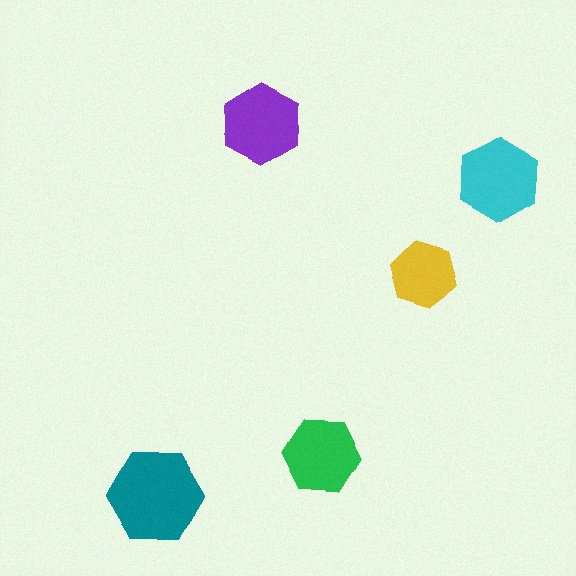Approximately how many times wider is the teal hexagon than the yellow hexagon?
About 1.5 times wider.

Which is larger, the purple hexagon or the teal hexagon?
The teal one.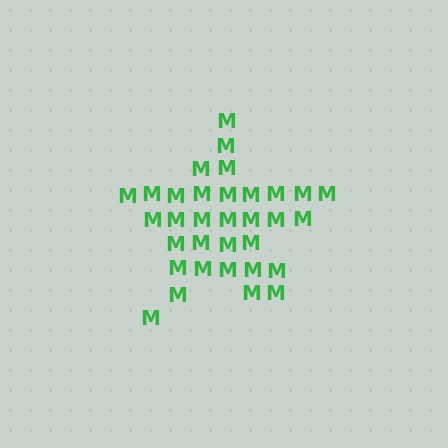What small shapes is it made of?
It is made of small letter M's.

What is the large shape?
The large shape is a star.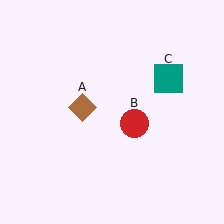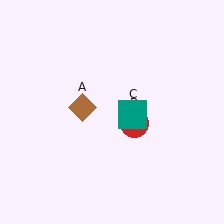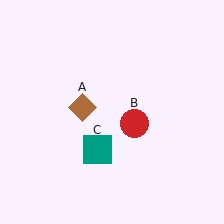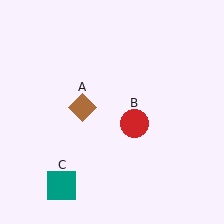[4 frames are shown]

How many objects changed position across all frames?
1 object changed position: teal square (object C).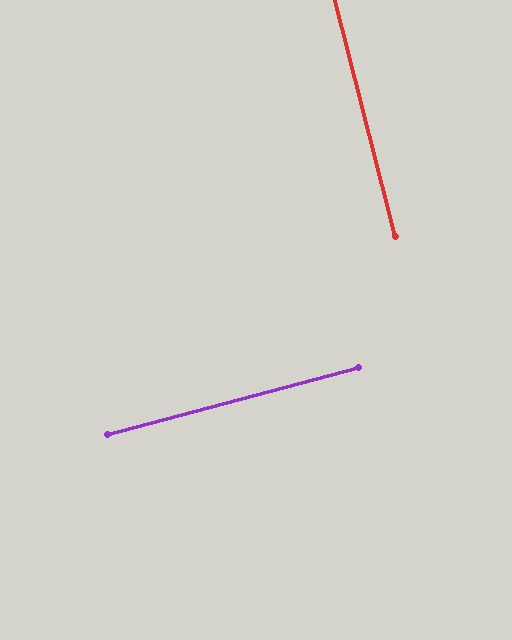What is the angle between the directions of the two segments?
Approximately 89 degrees.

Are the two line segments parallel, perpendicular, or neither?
Perpendicular — they meet at approximately 89°.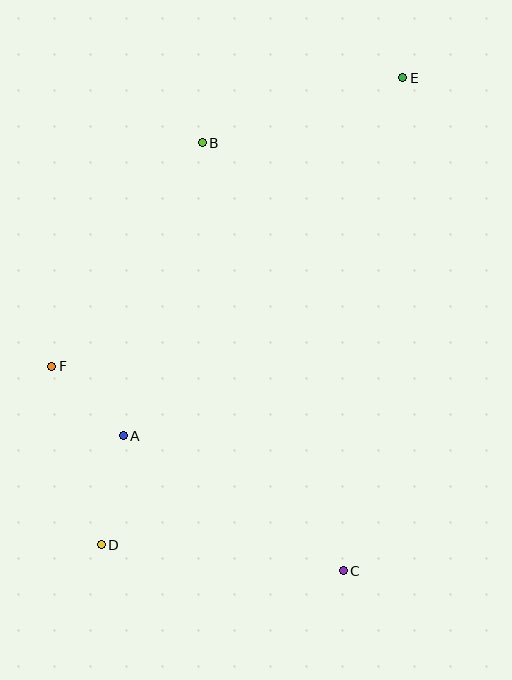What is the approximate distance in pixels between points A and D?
The distance between A and D is approximately 111 pixels.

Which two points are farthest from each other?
Points D and E are farthest from each other.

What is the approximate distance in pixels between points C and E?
The distance between C and E is approximately 497 pixels.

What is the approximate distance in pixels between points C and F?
The distance between C and F is approximately 356 pixels.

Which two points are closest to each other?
Points A and F are closest to each other.